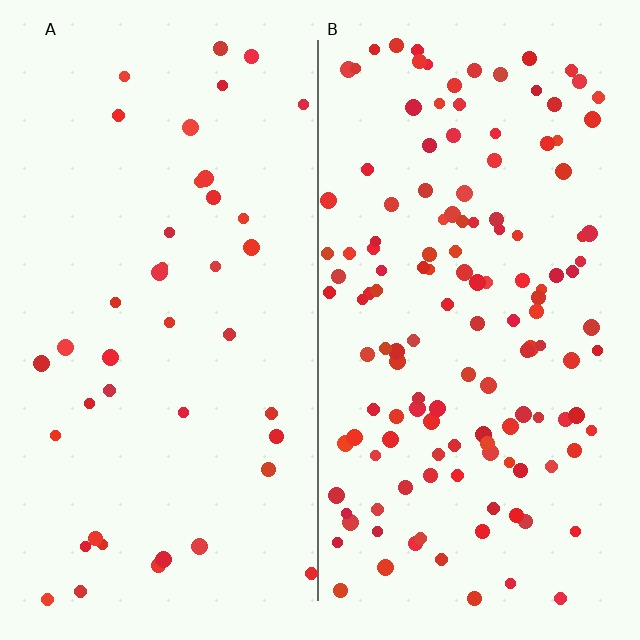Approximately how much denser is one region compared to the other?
Approximately 3.3× — region B over region A.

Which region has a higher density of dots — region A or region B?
B (the right).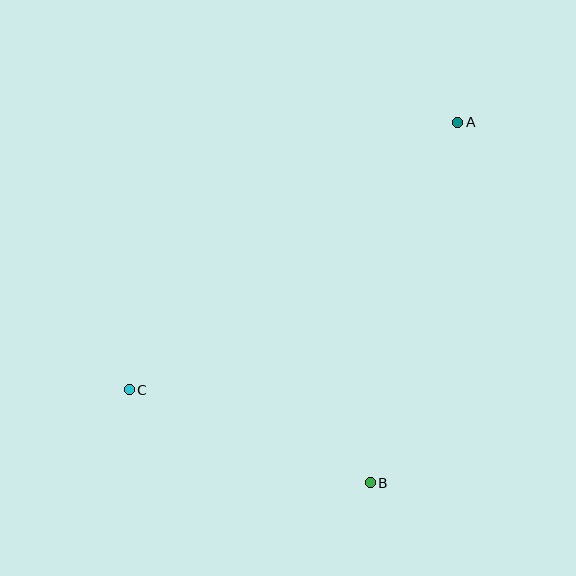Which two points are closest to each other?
Points B and C are closest to each other.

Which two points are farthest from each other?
Points A and C are farthest from each other.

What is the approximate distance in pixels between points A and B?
The distance between A and B is approximately 371 pixels.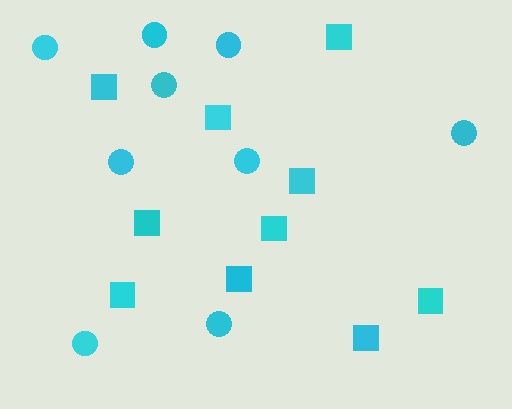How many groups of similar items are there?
There are 2 groups: one group of squares (10) and one group of circles (9).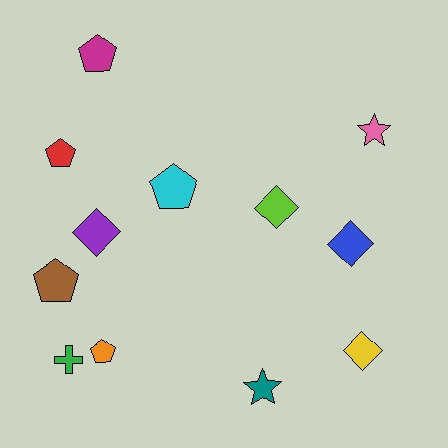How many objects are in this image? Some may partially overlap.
There are 12 objects.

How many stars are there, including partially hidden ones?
There are 2 stars.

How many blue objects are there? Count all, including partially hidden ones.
There is 1 blue object.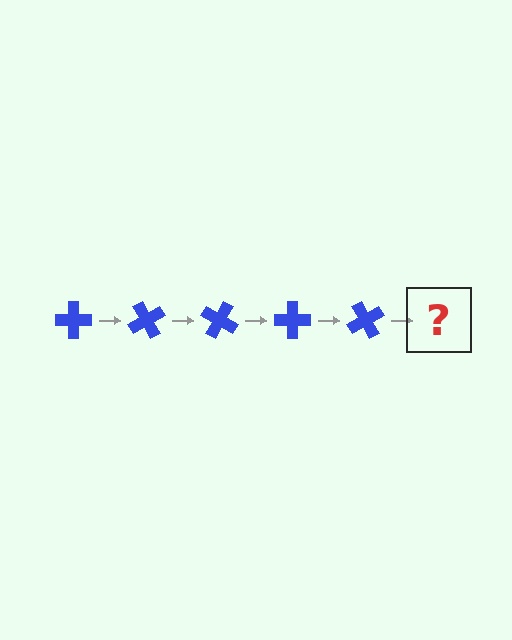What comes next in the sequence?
The next element should be a blue cross rotated 300 degrees.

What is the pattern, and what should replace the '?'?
The pattern is that the cross rotates 60 degrees each step. The '?' should be a blue cross rotated 300 degrees.